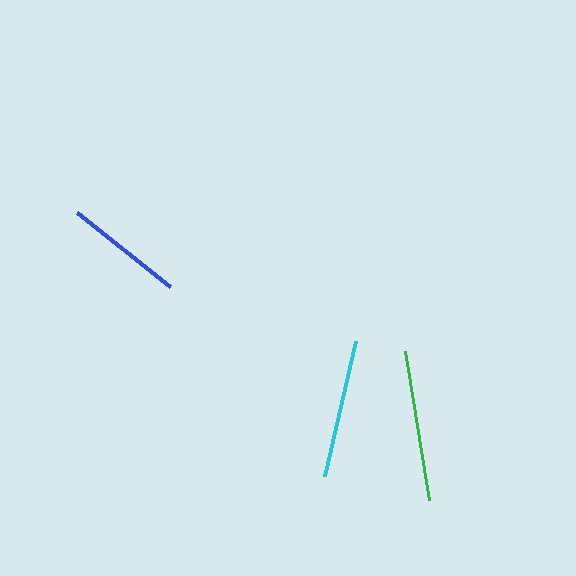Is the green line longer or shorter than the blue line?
The green line is longer than the blue line.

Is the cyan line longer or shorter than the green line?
The green line is longer than the cyan line.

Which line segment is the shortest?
The blue line is the shortest at approximately 119 pixels.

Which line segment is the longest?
The green line is the longest at approximately 151 pixels.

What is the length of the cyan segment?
The cyan segment is approximately 138 pixels long.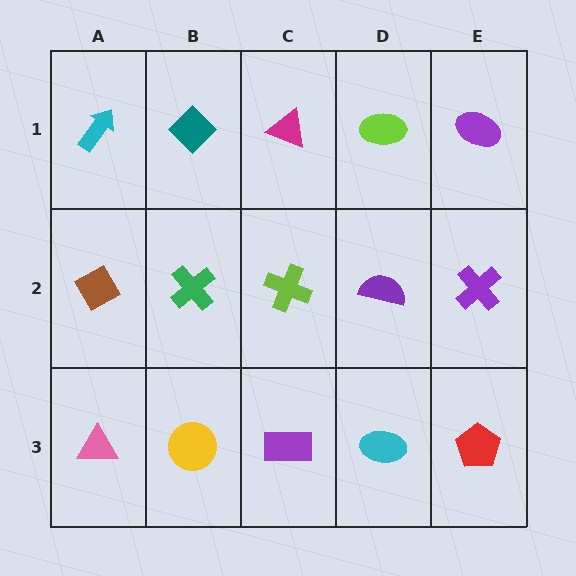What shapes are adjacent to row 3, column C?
A lime cross (row 2, column C), a yellow circle (row 3, column B), a cyan ellipse (row 3, column D).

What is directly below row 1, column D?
A purple semicircle.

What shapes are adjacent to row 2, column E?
A purple ellipse (row 1, column E), a red pentagon (row 3, column E), a purple semicircle (row 2, column D).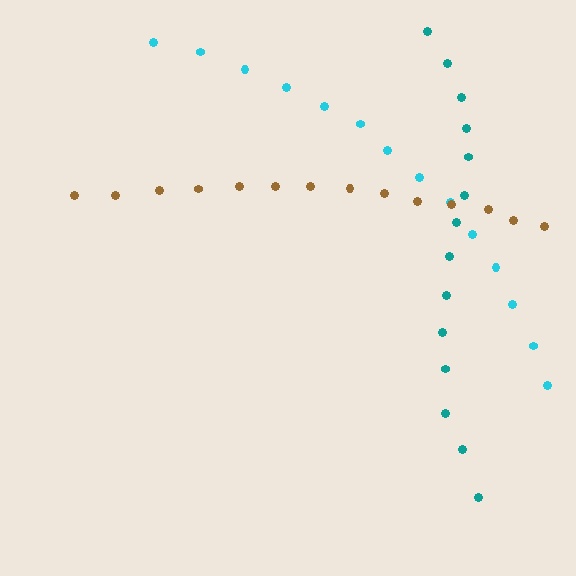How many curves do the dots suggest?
There are 3 distinct paths.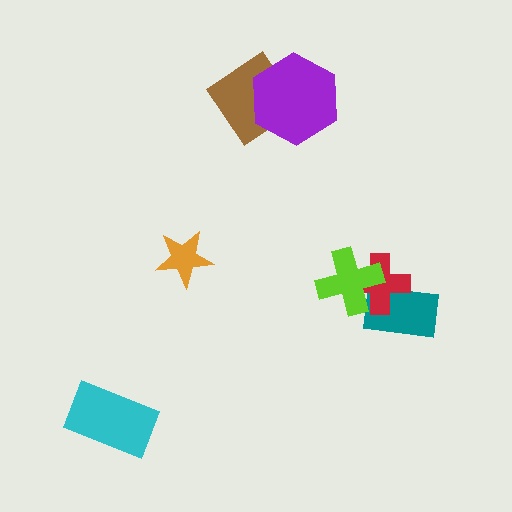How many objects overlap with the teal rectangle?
2 objects overlap with the teal rectangle.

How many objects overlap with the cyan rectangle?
0 objects overlap with the cyan rectangle.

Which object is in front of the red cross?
The lime cross is in front of the red cross.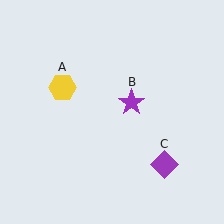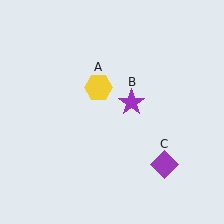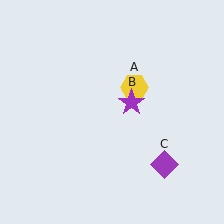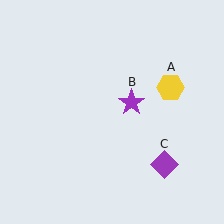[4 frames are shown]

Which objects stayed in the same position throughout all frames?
Purple star (object B) and purple diamond (object C) remained stationary.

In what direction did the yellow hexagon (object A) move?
The yellow hexagon (object A) moved right.